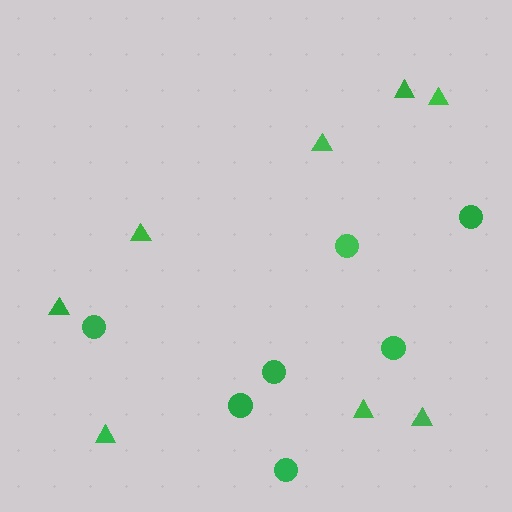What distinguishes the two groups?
There are 2 groups: one group of triangles (8) and one group of circles (7).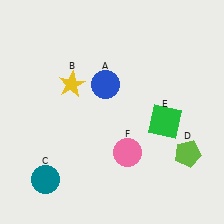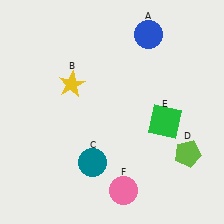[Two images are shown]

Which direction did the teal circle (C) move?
The teal circle (C) moved right.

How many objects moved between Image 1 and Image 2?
3 objects moved between the two images.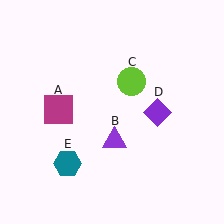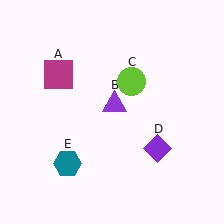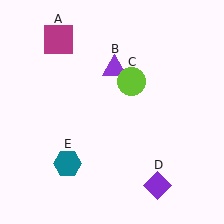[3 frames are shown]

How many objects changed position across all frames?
3 objects changed position: magenta square (object A), purple triangle (object B), purple diamond (object D).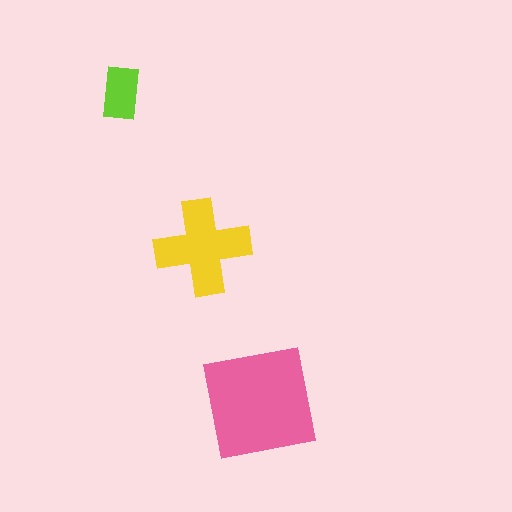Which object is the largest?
The pink square.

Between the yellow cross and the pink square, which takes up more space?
The pink square.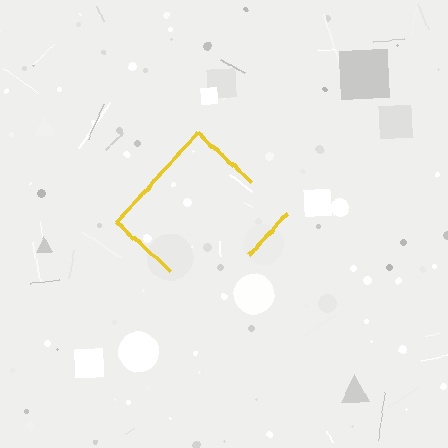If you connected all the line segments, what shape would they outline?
They would outline a diamond.